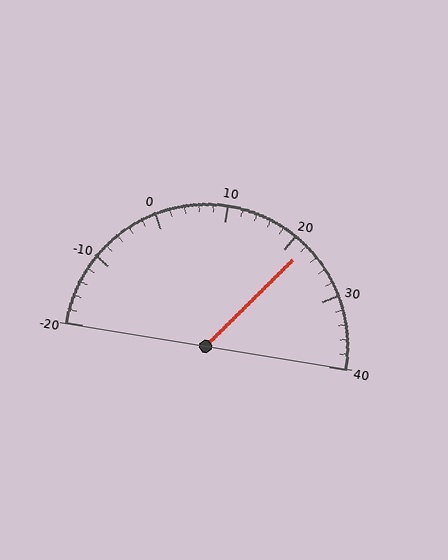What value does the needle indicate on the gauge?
The needle indicates approximately 22.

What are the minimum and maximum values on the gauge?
The gauge ranges from -20 to 40.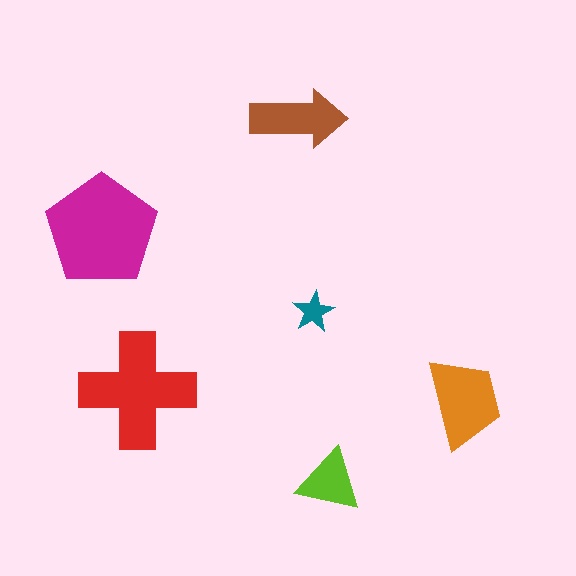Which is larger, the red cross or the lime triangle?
The red cross.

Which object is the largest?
The magenta pentagon.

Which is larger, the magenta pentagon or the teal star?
The magenta pentagon.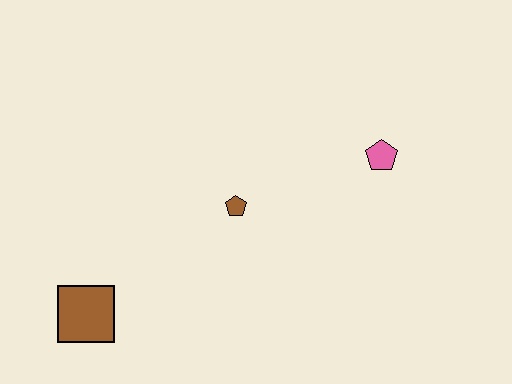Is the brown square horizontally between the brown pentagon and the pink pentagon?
No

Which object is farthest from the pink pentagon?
The brown square is farthest from the pink pentagon.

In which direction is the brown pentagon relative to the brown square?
The brown pentagon is to the right of the brown square.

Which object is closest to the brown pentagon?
The pink pentagon is closest to the brown pentagon.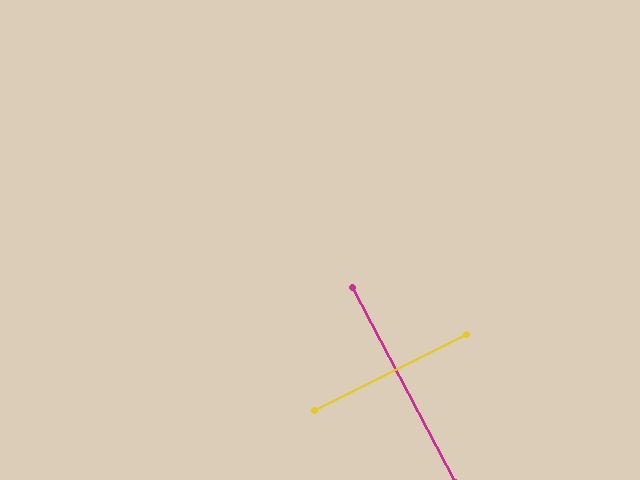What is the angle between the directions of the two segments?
Approximately 89 degrees.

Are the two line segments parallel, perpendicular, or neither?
Perpendicular — they meet at approximately 89°.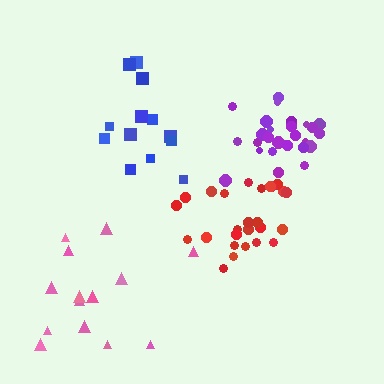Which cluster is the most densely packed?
Purple.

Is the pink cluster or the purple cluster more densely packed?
Purple.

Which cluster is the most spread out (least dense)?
Pink.